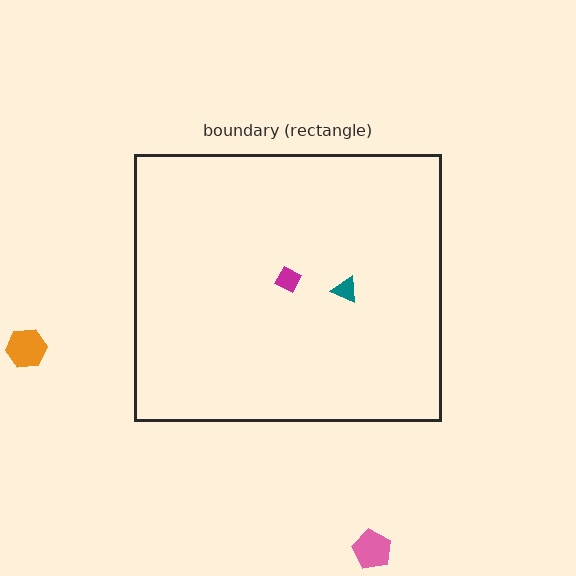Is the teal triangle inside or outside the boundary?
Inside.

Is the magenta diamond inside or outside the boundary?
Inside.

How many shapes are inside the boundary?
2 inside, 2 outside.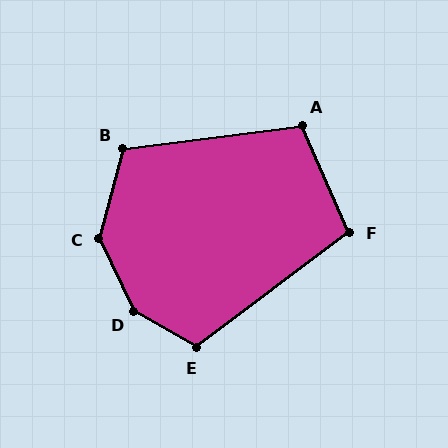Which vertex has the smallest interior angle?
F, at approximately 103 degrees.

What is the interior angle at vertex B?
Approximately 113 degrees (obtuse).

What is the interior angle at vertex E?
Approximately 114 degrees (obtuse).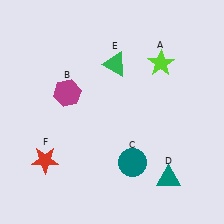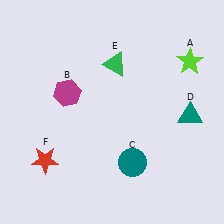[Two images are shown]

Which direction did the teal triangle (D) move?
The teal triangle (D) moved up.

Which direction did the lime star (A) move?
The lime star (A) moved right.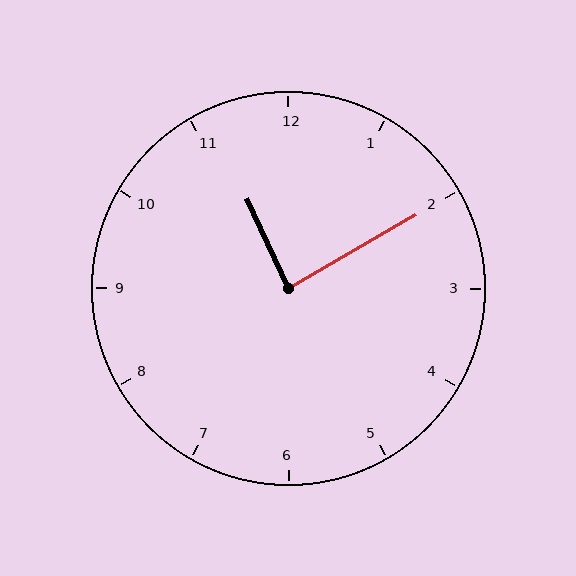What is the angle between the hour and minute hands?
Approximately 85 degrees.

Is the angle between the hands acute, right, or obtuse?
It is right.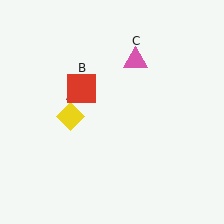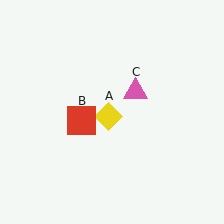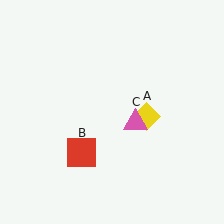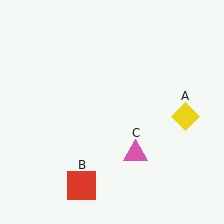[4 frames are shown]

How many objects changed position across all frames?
3 objects changed position: yellow diamond (object A), red square (object B), pink triangle (object C).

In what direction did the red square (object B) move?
The red square (object B) moved down.